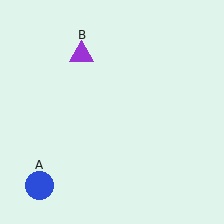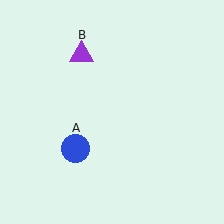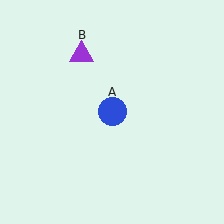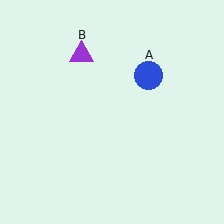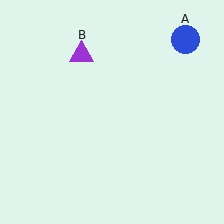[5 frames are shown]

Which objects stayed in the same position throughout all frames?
Purple triangle (object B) remained stationary.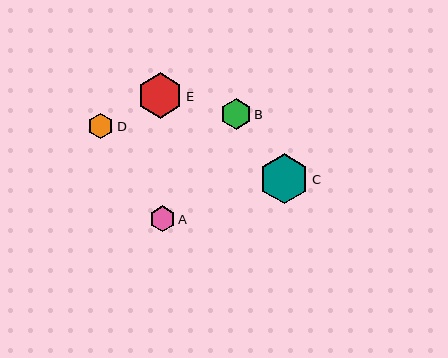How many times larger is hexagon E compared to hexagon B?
Hexagon E is approximately 1.5 times the size of hexagon B.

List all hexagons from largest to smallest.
From largest to smallest: C, E, B, A, D.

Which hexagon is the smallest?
Hexagon D is the smallest with a size of approximately 26 pixels.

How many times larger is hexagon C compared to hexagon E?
Hexagon C is approximately 1.1 times the size of hexagon E.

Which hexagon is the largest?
Hexagon C is the largest with a size of approximately 50 pixels.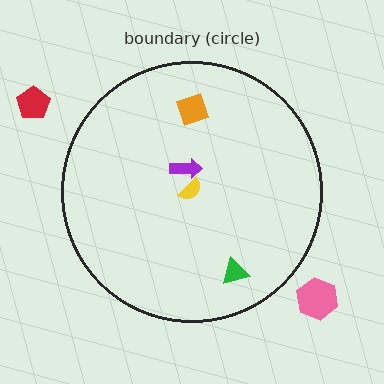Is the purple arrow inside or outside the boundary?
Inside.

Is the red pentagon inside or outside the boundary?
Outside.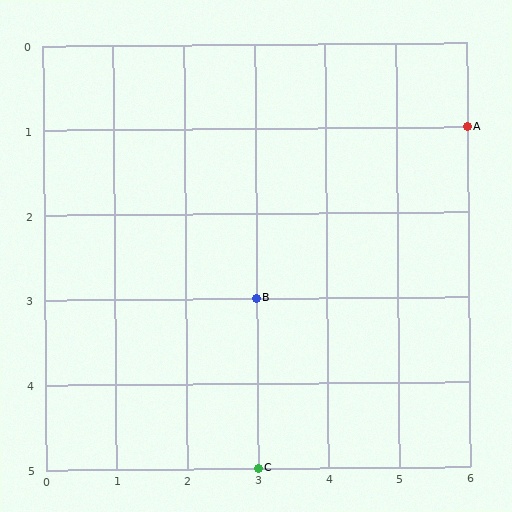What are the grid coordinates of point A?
Point A is at grid coordinates (6, 1).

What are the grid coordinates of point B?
Point B is at grid coordinates (3, 3).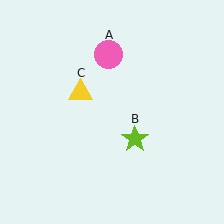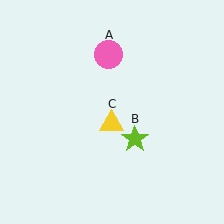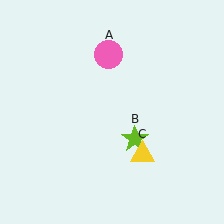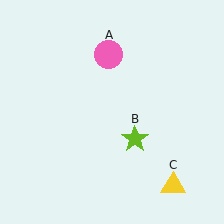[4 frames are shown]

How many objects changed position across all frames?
1 object changed position: yellow triangle (object C).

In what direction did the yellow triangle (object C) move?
The yellow triangle (object C) moved down and to the right.